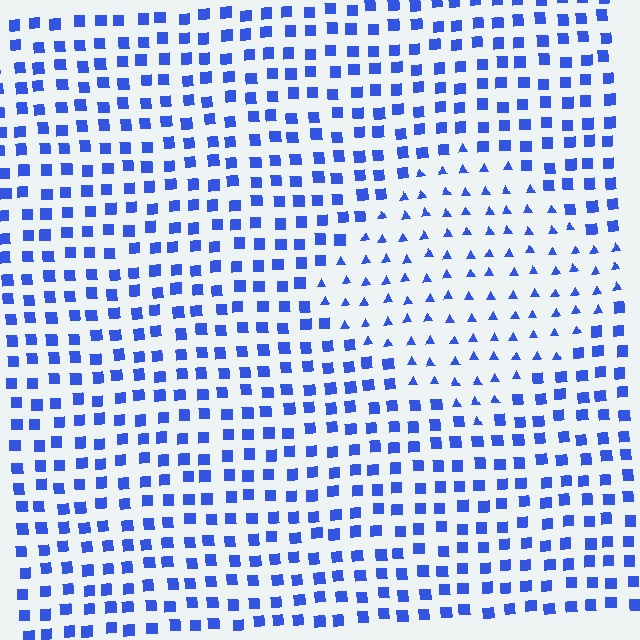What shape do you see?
I see a diamond.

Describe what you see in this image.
The image is filled with small blue elements arranged in a uniform grid. A diamond-shaped region contains triangles, while the surrounding area contains squares. The boundary is defined purely by the change in element shape.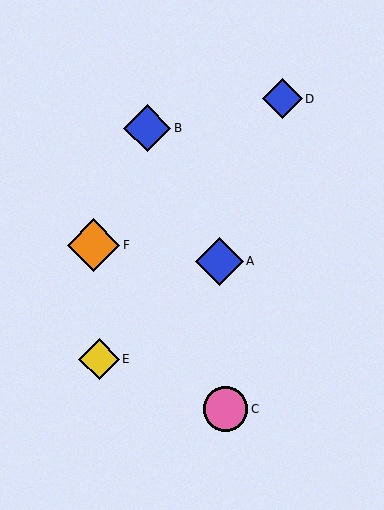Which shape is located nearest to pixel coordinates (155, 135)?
The blue diamond (labeled B) at (147, 128) is nearest to that location.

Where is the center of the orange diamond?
The center of the orange diamond is at (93, 245).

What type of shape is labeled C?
Shape C is a pink circle.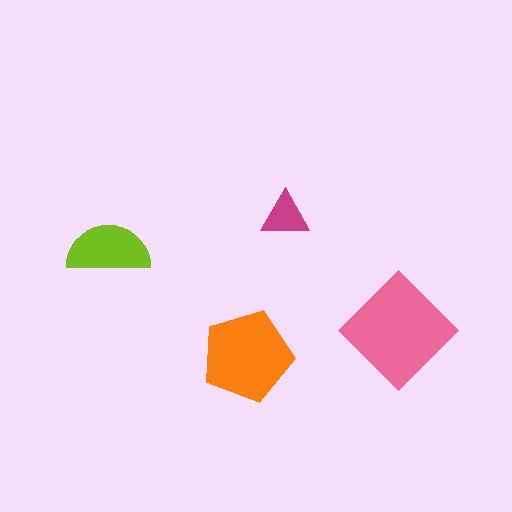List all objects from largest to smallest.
The pink diamond, the orange pentagon, the lime semicircle, the magenta triangle.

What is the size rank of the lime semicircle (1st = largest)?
3rd.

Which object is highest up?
The magenta triangle is topmost.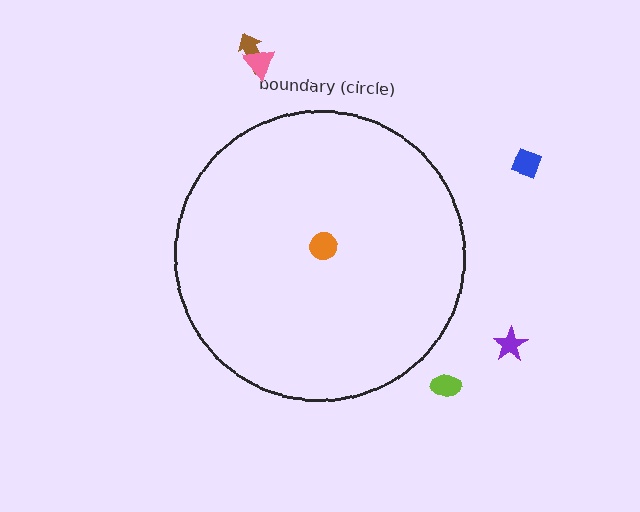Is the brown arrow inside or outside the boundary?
Outside.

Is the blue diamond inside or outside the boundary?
Outside.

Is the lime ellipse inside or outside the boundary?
Outside.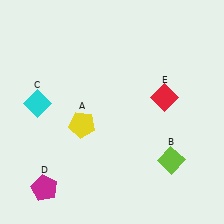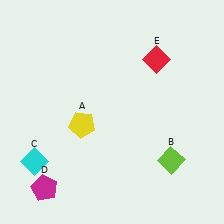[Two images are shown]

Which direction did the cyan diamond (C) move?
The cyan diamond (C) moved down.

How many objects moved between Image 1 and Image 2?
2 objects moved between the two images.